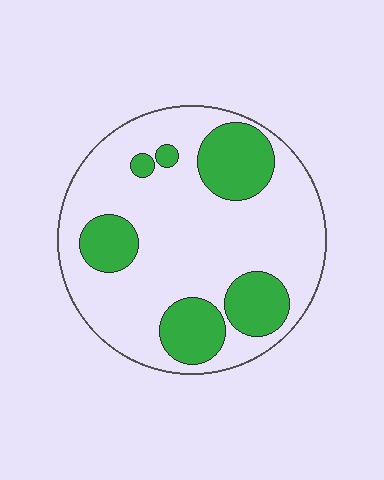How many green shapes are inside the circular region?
6.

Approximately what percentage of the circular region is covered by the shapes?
Approximately 25%.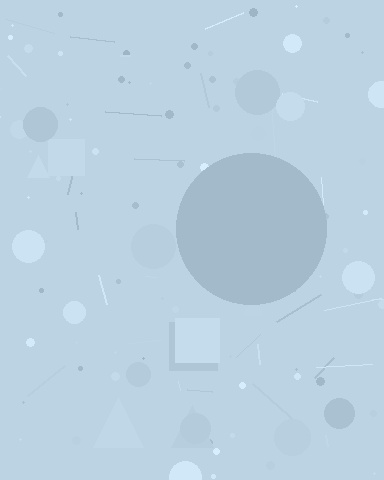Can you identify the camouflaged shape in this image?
The camouflaged shape is a circle.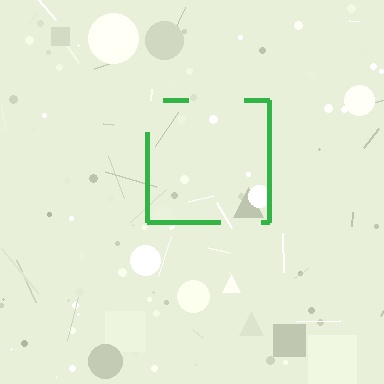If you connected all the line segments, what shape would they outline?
They would outline a square.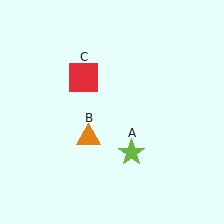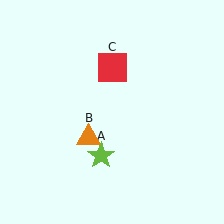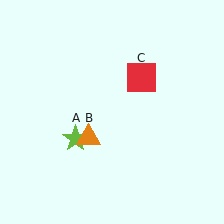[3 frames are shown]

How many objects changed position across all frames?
2 objects changed position: lime star (object A), red square (object C).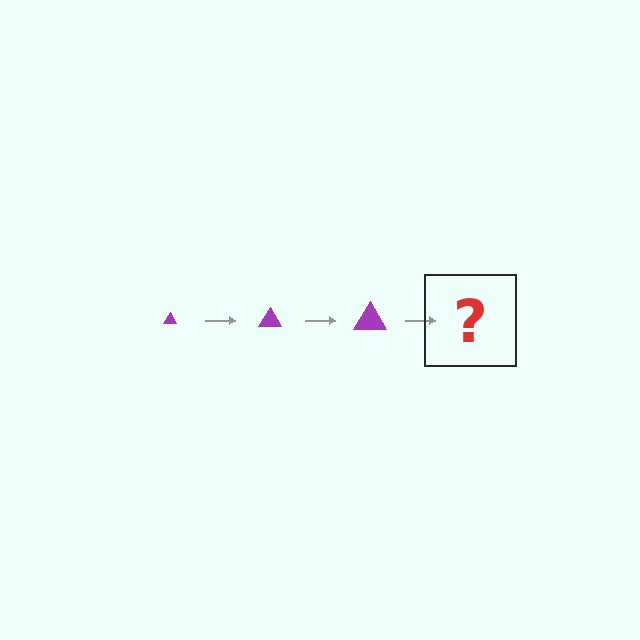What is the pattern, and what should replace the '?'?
The pattern is that the triangle gets progressively larger each step. The '?' should be a purple triangle, larger than the previous one.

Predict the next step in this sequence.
The next step is a purple triangle, larger than the previous one.